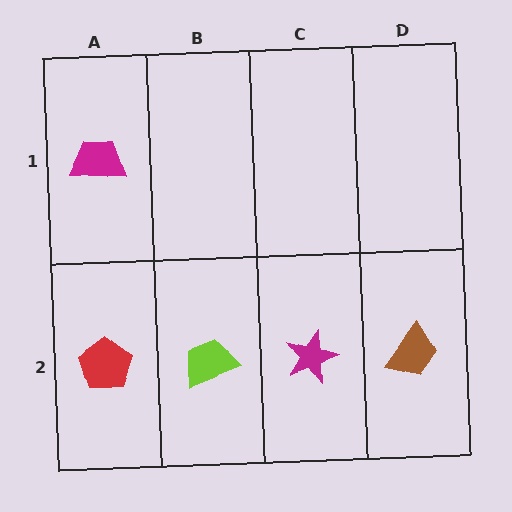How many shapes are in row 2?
4 shapes.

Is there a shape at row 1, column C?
No, that cell is empty.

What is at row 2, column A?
A red pentagon.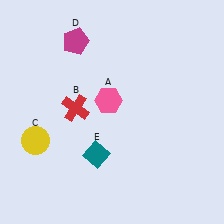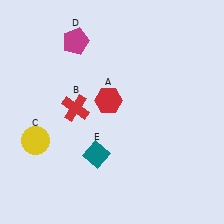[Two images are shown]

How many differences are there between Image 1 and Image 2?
There is 1 difference between the two images.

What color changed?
The hexagon (A) changed from pink in Image 1 to red in Image 2.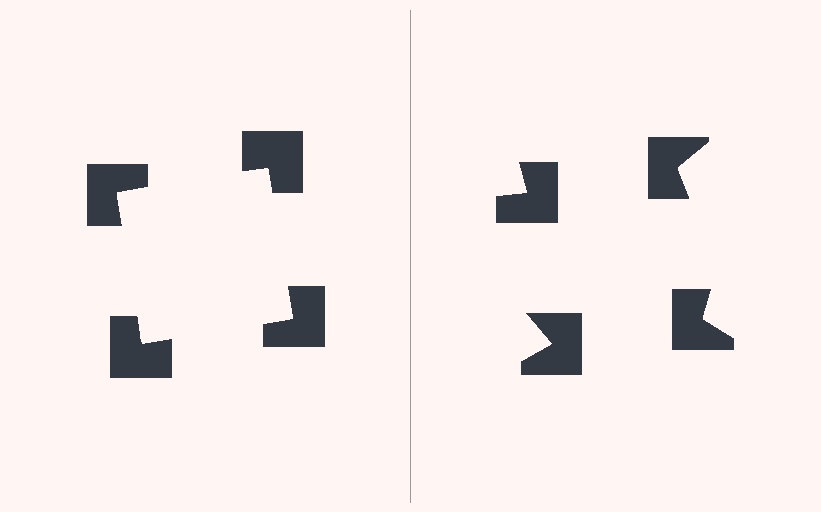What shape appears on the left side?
An illusory square.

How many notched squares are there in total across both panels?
8 — 4 on each side.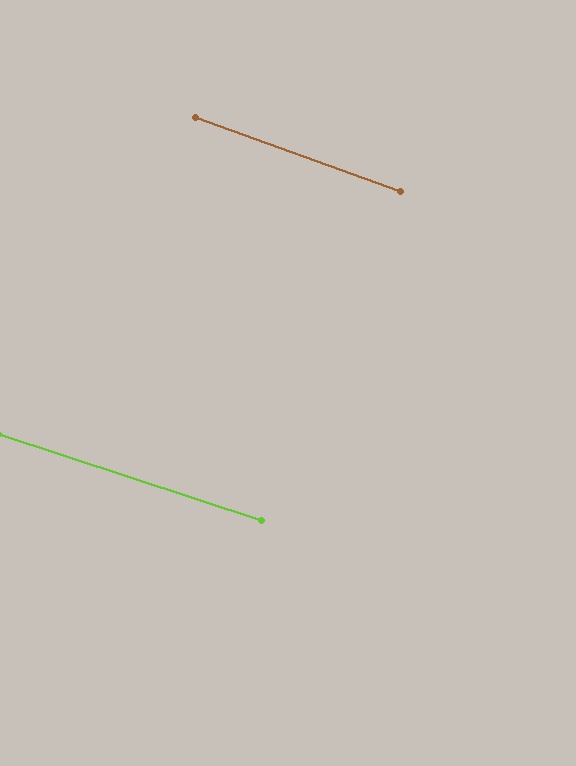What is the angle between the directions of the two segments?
Approximately 2 degrees.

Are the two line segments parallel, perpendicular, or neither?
Parallel — their directions differ by only 1.7°.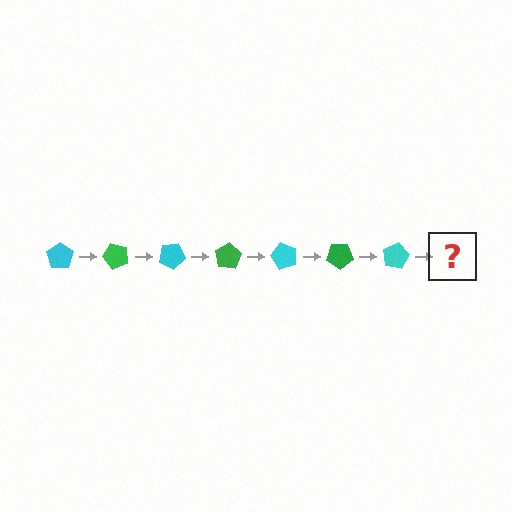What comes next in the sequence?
The next element should be a green pentagon, rotated 350 degrees from the start.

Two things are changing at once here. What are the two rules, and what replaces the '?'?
The two rules are that it rotates 50 degrees each step and the color cycles through cyan and green. The '?' should be a green pentagon, rotated 350 degrees from the start.